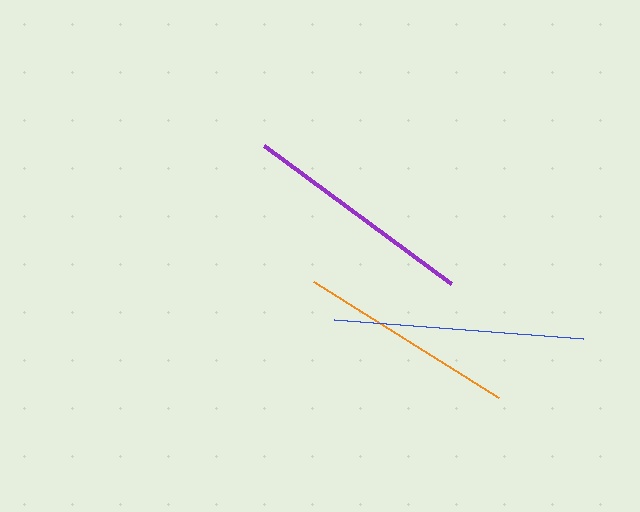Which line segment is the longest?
The blue line is the longest at approximately 250 pixels.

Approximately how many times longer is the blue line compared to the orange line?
The blue line is approximately 1.1 times the length of the orange line.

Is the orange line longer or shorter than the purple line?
The purple line is longer than the orange line.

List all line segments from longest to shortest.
From longest to shortest: blue, purple, orange.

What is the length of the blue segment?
The blue segment is approximately 250 pixels long.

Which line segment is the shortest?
The orange line is the shortest at approximately 218 pixels.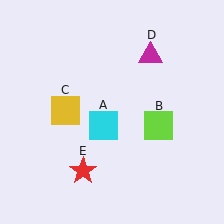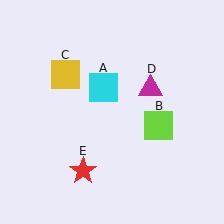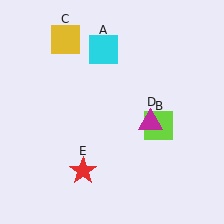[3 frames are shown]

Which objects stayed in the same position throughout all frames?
Lime square (object B) and red star (object E) remained stationary.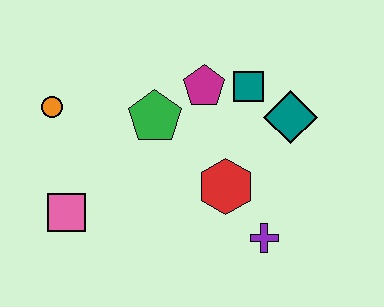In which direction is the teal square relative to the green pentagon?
The teal square is to the right of the green pentagon.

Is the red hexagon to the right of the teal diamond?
No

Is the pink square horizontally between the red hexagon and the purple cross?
No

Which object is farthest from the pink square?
The teal diamond is farthest from the pink square.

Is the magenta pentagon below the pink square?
No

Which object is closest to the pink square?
The orange circle is closest to the pink square.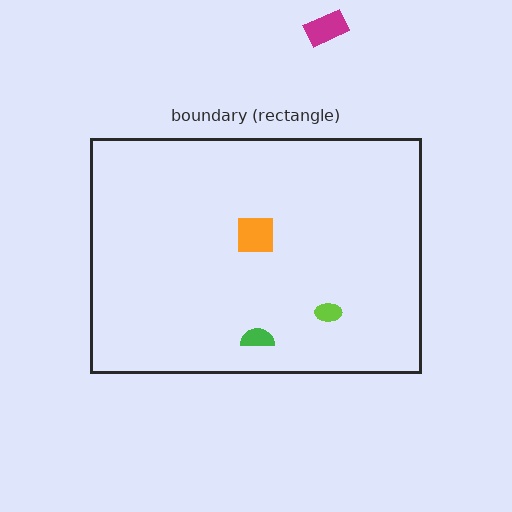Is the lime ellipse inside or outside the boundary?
Inside.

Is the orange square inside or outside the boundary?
Inside.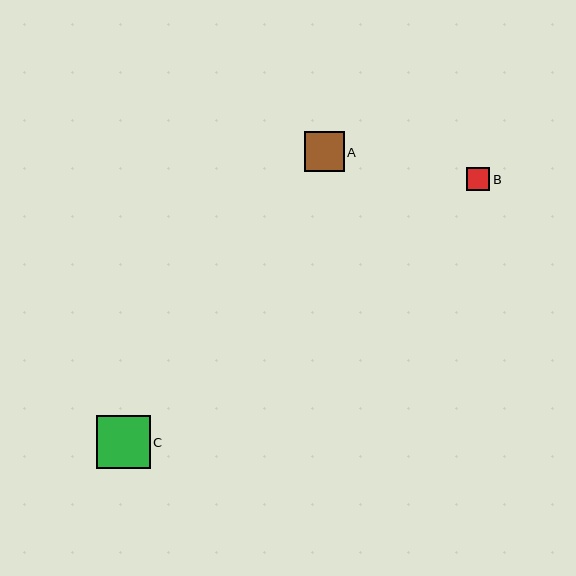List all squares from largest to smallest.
From largest to smallest: C, A, B.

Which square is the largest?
Square C is the largest with a size of approximately 53 pixels.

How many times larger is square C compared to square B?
Square C is approximately 2.3 times the size of square B.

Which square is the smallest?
Square B is the smallest with a size of approximately 23 pixels.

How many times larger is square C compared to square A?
Square C is approximately 1.3 times the size of square A.